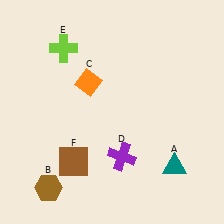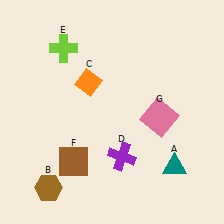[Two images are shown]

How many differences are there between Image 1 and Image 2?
There is 1 difference between the two images.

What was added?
A pink square (G) was added in Image 2.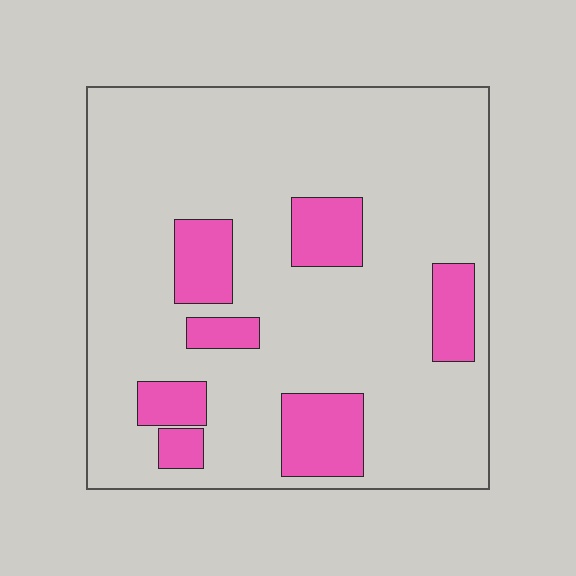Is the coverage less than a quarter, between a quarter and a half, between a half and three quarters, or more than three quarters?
Less than a quarter.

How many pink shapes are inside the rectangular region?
7.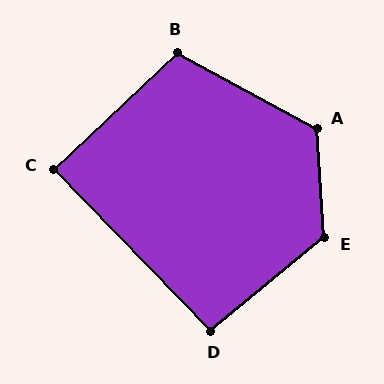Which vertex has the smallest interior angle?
C, at approximately 89 degrees.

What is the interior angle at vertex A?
Approximately 123 degrees (obtuse).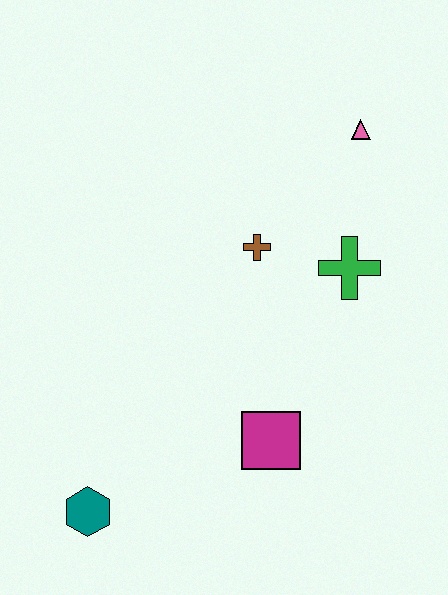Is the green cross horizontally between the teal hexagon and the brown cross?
No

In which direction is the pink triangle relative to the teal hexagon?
The pink triangle is above the teal hexagon.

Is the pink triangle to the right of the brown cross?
Yes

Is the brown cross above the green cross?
Yes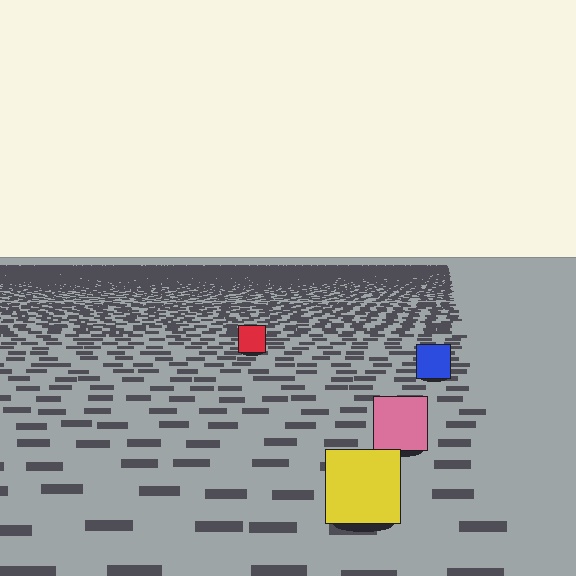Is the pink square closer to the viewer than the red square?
Yes. The pink square is closer — you can tell from the texture gradient: the ground texture is coarser near it.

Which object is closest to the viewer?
The yellow square is closest. The texture marks near it are larger and more spread out.